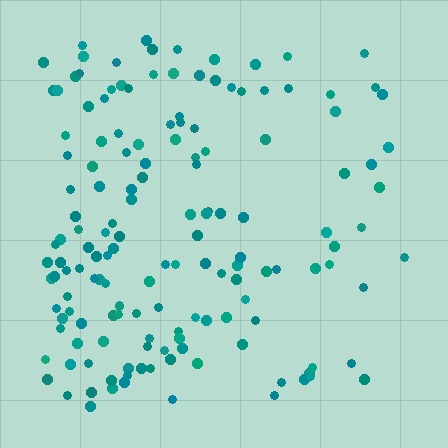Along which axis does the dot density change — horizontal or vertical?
Horizontal.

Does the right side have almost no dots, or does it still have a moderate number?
Still a moderate number, just noticeably fewer than the left.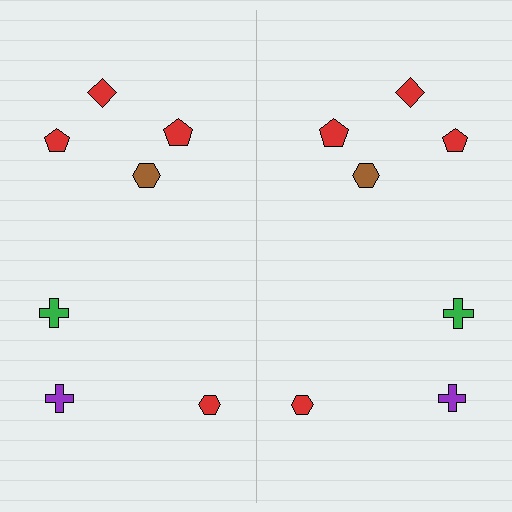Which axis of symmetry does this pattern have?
The pattern has a vertical axis of symmetry running through the center of the image.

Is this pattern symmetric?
Yes, this pattern has bilateral (reflection) symmetry.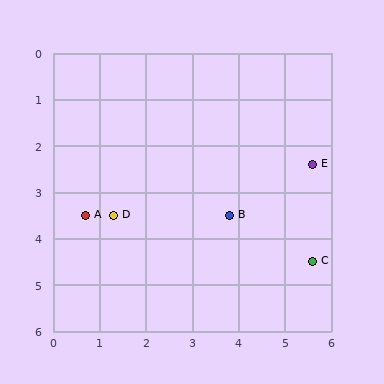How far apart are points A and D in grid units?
Points A and D are about 0.6 grid units apart.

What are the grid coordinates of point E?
Point E is at approximately (5.6, 2.4).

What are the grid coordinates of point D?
Point D is at approximately (1.3, 3.5).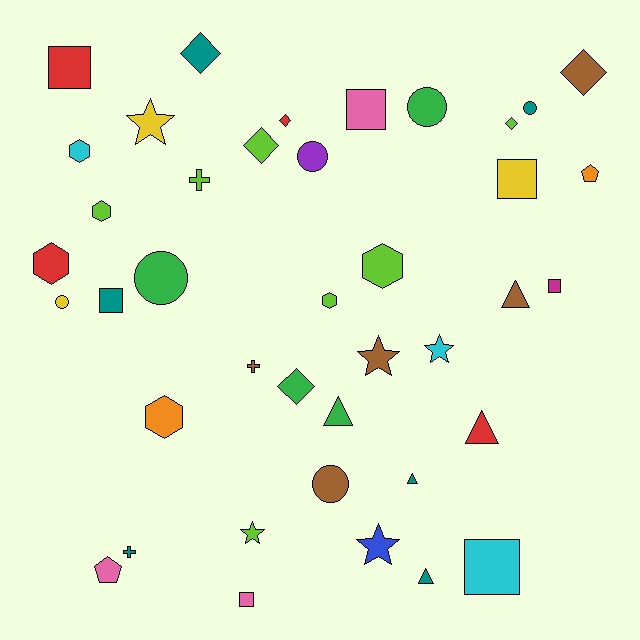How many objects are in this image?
There are 40 objects.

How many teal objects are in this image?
There are 6 teal objects.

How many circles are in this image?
There are 6 circles.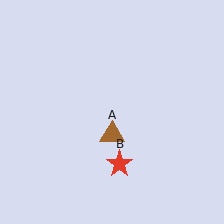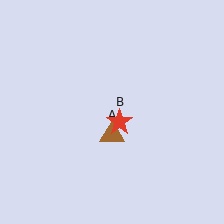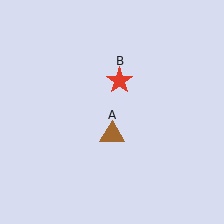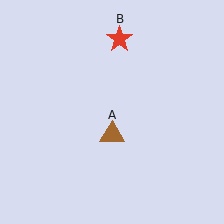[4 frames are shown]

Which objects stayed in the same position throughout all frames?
Brown triangle (object A) remained stationary.